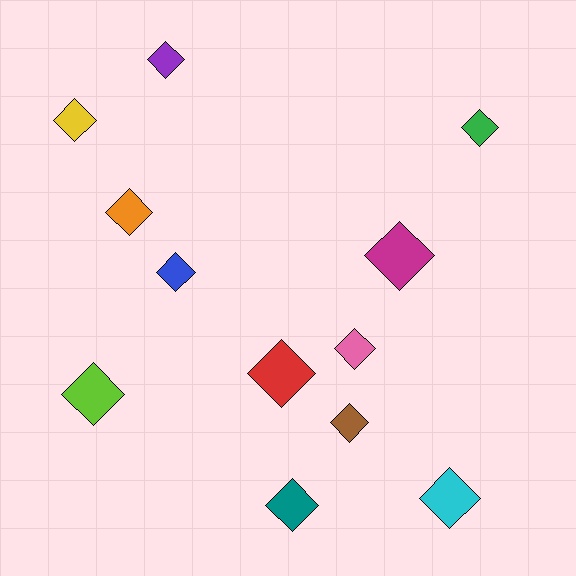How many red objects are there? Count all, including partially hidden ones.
There is 1 red object.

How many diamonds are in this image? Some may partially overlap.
There are 12 diamonds.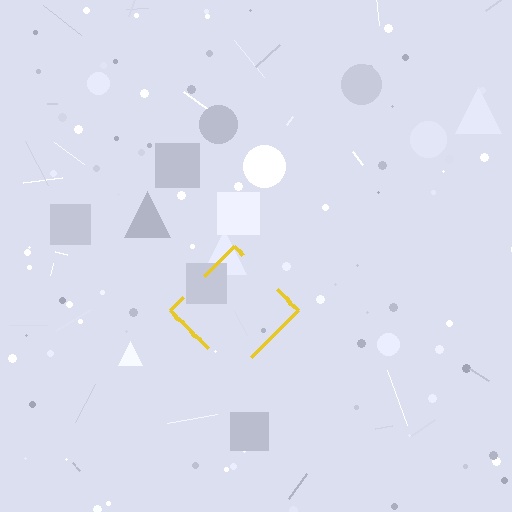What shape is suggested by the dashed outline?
The dashed outline suggests a diamond.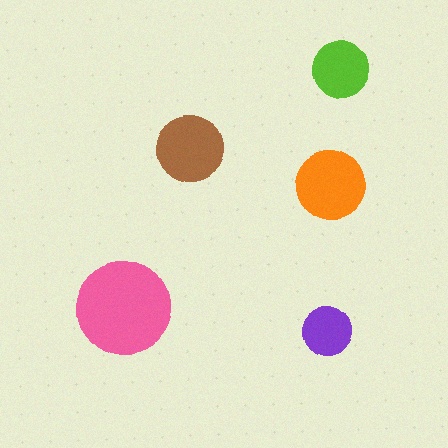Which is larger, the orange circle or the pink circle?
The pink one.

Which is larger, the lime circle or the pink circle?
The pink one.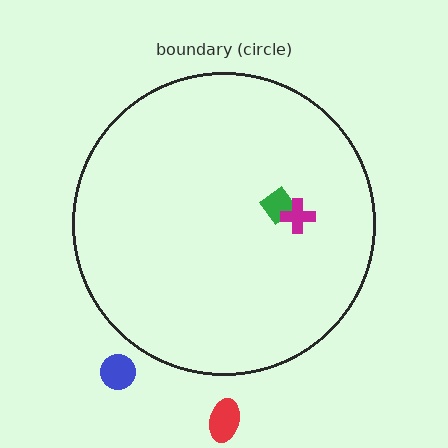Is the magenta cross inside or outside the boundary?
Inside.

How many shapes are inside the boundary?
2 inside, 2 outside.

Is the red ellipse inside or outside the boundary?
Outside.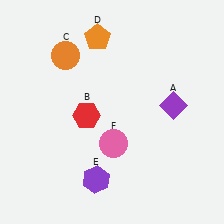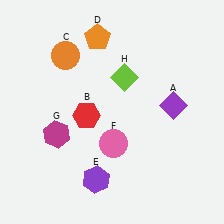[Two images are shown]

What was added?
A magenta hexagon (G), a lime diamond (H) were added in Image 2.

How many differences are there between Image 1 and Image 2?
There are 2 differences between the two images.